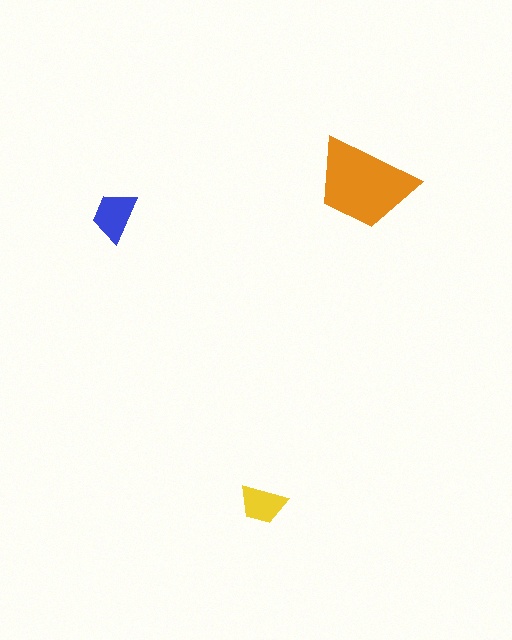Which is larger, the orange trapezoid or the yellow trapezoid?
The orange one.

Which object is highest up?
The orange trapezoid is topmost.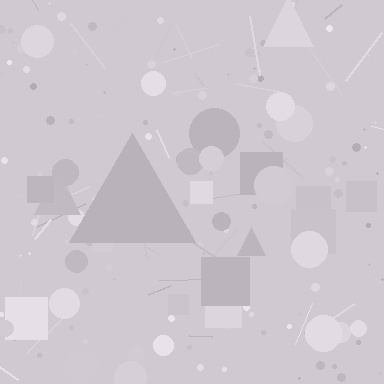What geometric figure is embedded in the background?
A triangle is embedded in the background.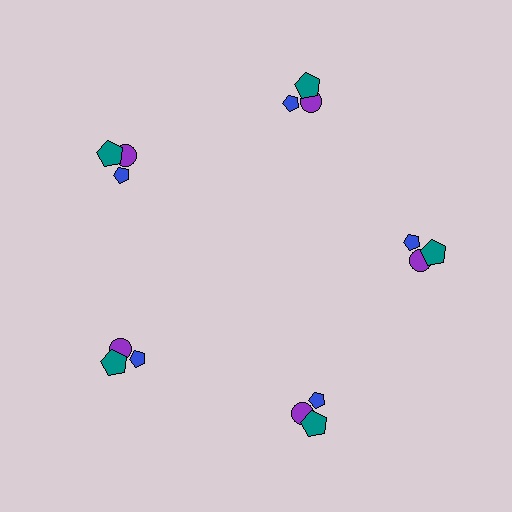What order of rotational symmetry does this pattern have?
This pattern has 5-fold rotational symmetry.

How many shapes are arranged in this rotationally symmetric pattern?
There are 15 shapes, arranged in 5 groups of 3.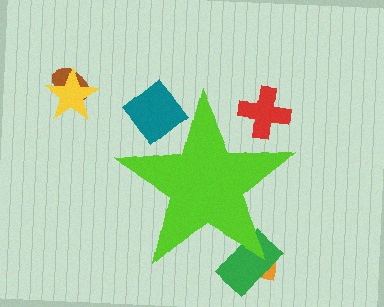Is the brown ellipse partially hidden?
No, the brown ellipse is fully visible.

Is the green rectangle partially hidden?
Yes, the green rectangle is partially hidden behind the lime star.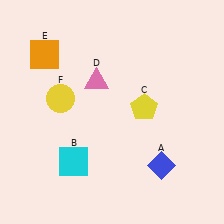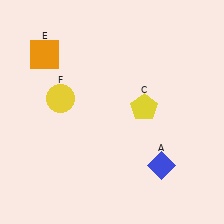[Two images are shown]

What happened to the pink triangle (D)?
The pink triangle (D) was removed in Image 2. It was in the top-left area of Image 1.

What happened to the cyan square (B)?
The cyan square (B) was removed in Image 2. It was in the bottom-left area of Image 1.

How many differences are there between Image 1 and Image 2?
There are 2 differences between the two images.